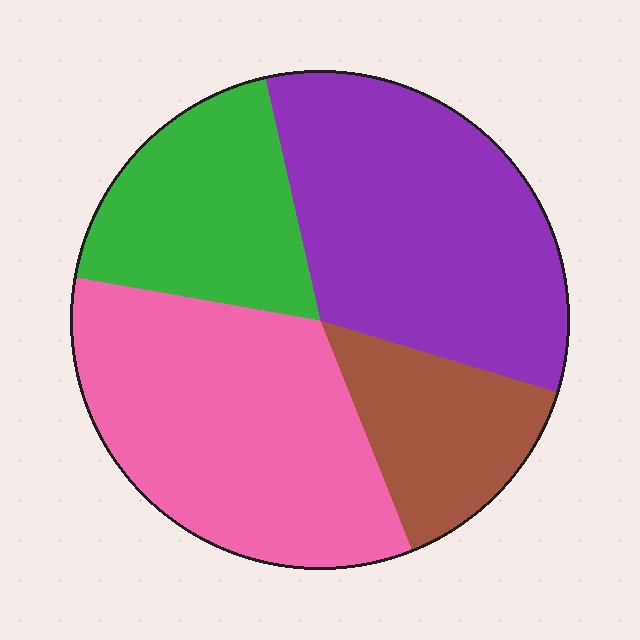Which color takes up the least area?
Brown, at roughly 15%.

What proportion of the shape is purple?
Purple covers roughly 35% of the shape.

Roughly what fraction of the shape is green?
Green covers around 20% of the shape.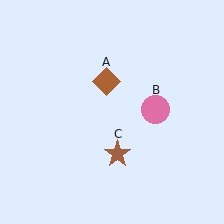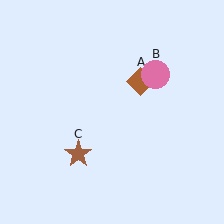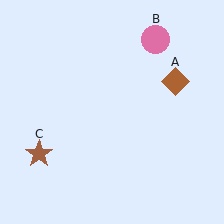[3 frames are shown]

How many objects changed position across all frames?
3 objects changed position: brown diamond (object A), pink circle (object B), brown star (object C).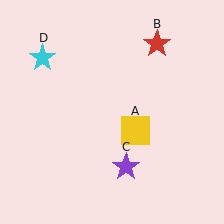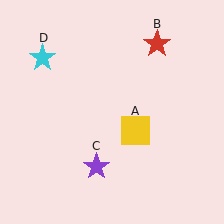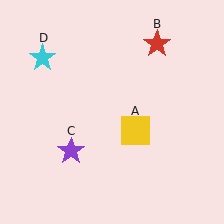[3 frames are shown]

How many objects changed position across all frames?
1 object changed position: purple star (object C).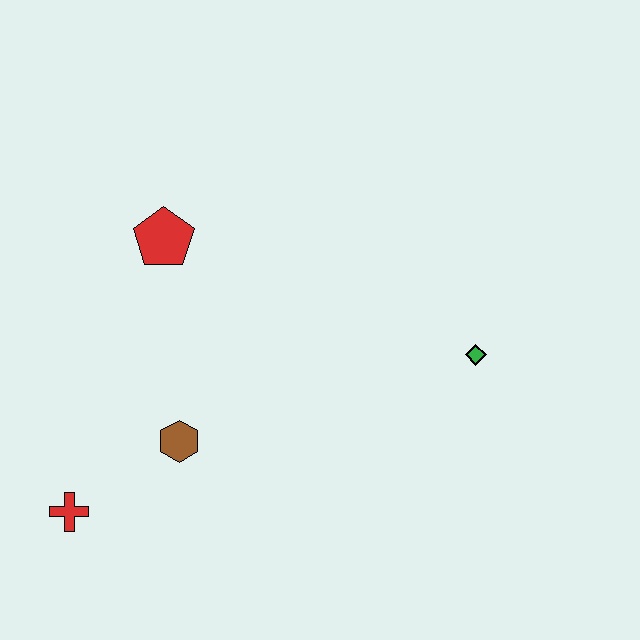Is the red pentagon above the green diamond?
Yes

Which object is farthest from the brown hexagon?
The green diamond is farthest from the brown hexagon.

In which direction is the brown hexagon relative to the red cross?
The brown hexagon is to the right of the red cross.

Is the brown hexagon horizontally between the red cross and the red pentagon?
No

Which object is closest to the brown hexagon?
The red cross is closest to the brown hexagon.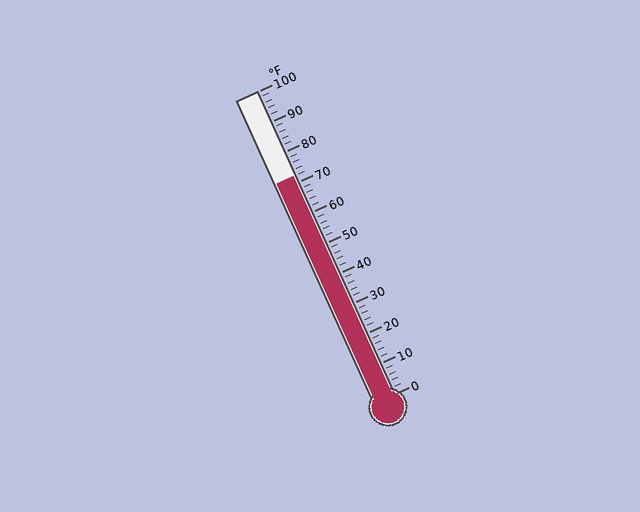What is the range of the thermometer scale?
The thermometer scale ranges from 0°F to 100°F.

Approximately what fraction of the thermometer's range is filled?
The thermometer is filled to approximately 70% of its range.